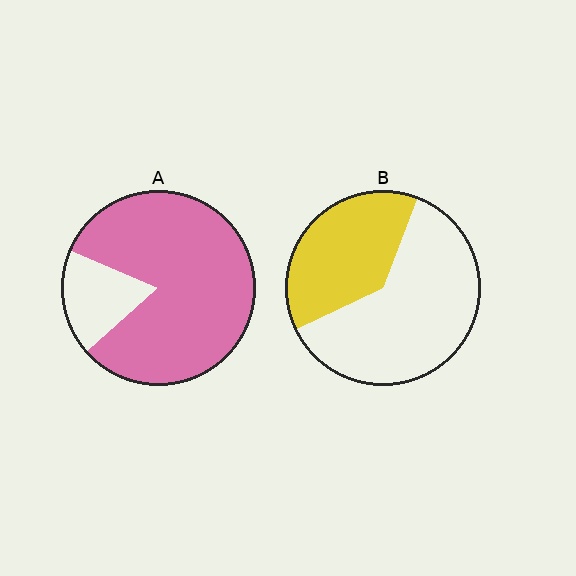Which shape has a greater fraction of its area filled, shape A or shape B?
Shape A.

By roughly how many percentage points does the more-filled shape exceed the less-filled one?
By roughly 45 percentage points (A over B).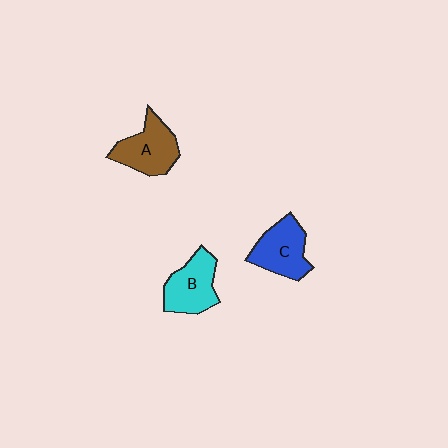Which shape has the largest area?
Shape A (brown).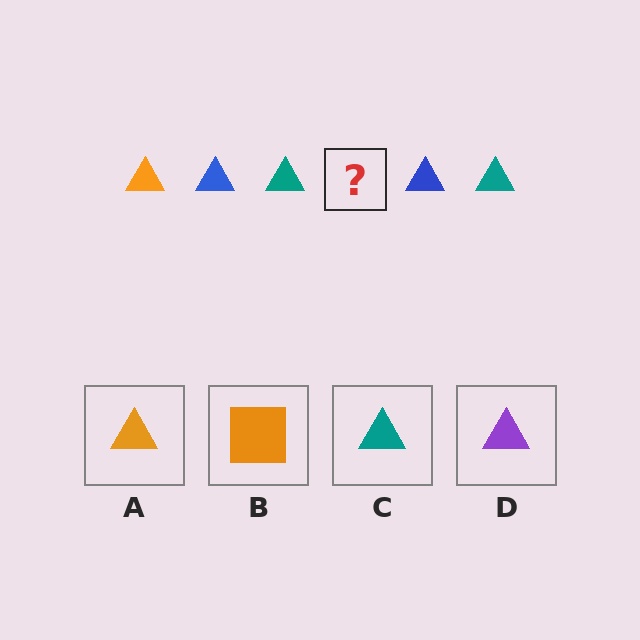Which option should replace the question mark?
Option A.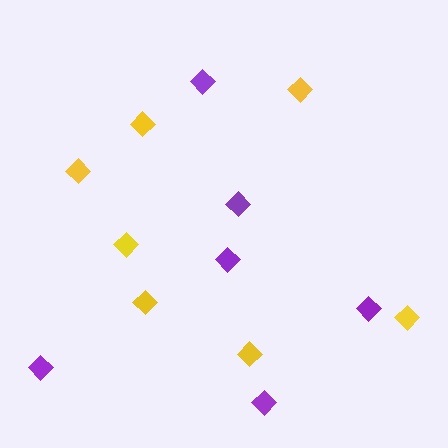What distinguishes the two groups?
There are 2 groups: one group of yellow diamonds (7) and one group of purple diamonds (6).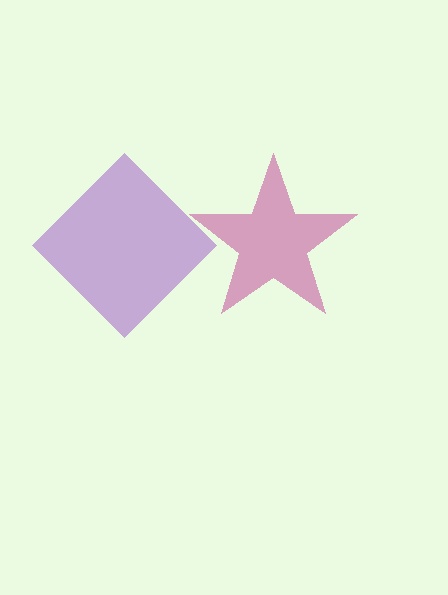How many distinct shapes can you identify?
There are 2 distinct shapes: a purple diamond, a magenta star.